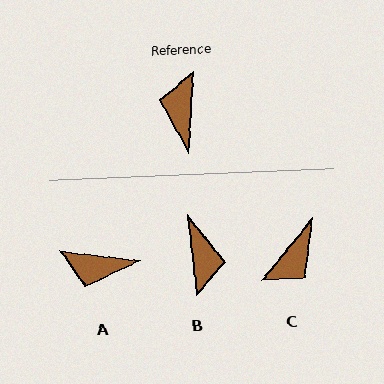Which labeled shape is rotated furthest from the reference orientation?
B, about 170 degrees away.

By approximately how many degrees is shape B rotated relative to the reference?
Approximately 170 degrees clockwise.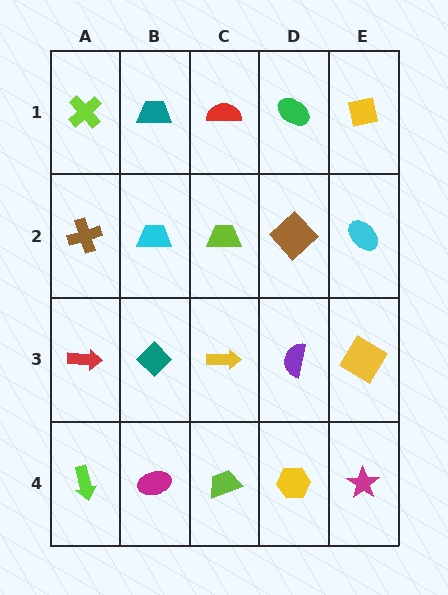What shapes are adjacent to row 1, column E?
A cyan ellipse (row 2, column E), a green ellipse (row 1, column D).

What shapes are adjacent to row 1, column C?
A lime trapezoid (row 2, column C), a teal trapezoid (row 1, column B), a green ellipse (row 1, column D).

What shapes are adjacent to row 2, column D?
A green ellipse (row 1, column D), a purple semicircle (row 3, column D), a lime trapezoid (row 2, column C), a cyan ellipse (row 2, column E).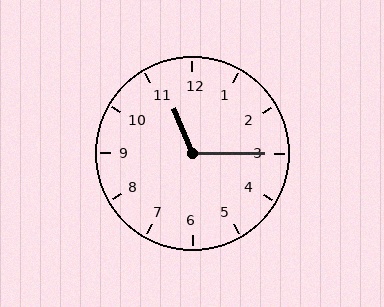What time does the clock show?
11:15.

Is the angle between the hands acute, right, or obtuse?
It is obtuse.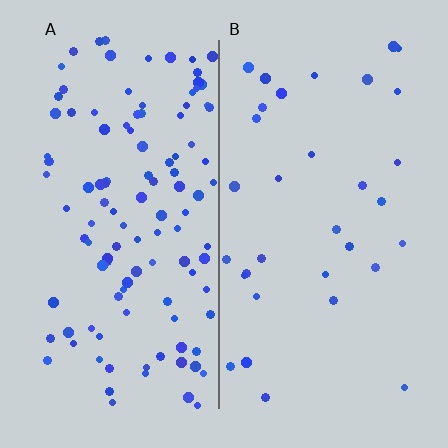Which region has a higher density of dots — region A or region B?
A (the left).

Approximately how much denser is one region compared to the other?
Approximately 3.5× — region A over region B.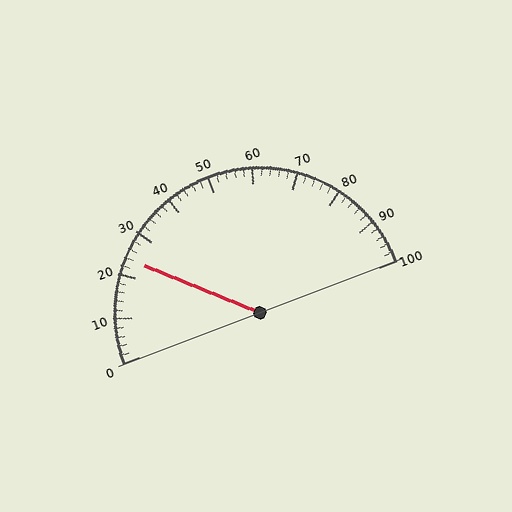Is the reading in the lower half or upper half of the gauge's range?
The reading is in the lower half of the range (0 to 100).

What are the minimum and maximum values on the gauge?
The gauge ranges from 0 to 100.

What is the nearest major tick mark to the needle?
The nearest major tick mark is 20.